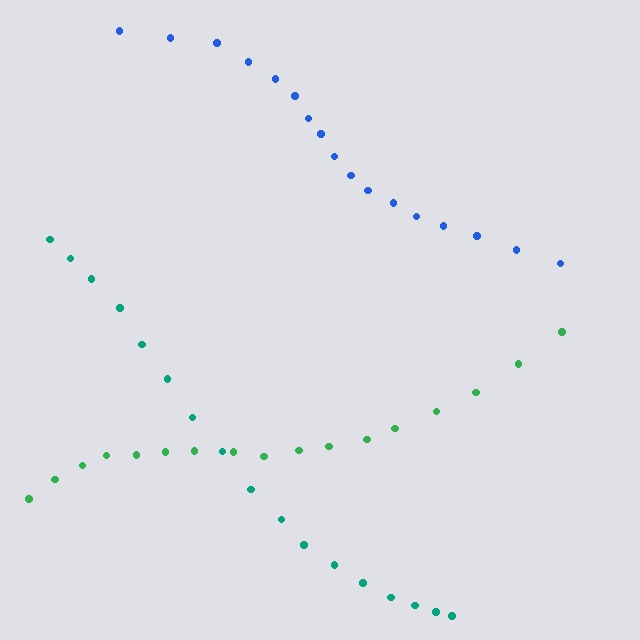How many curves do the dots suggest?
There are 3 distinct paths.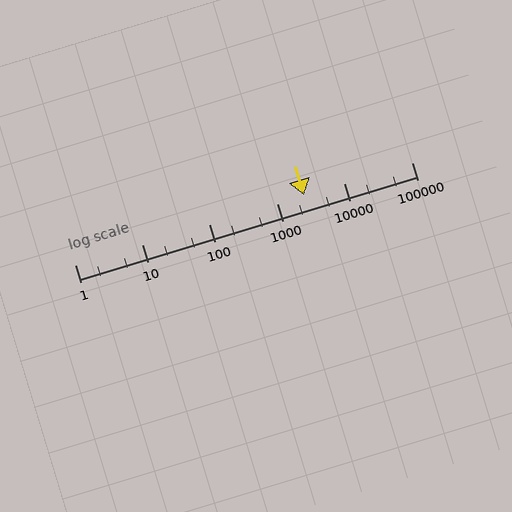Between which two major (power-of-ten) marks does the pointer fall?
The pointer is between 1000 and 10000.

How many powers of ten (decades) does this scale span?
The scale spans 5 decades, from 1 to 100000.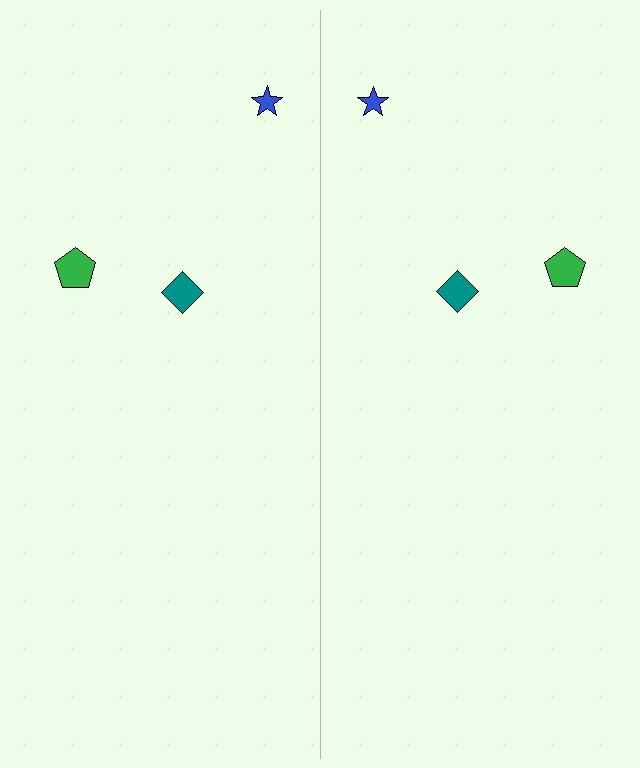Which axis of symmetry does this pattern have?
The pattern has a vertical axis of symmetry running through the center of the image.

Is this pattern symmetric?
Yes, this pattern has bilateral (reflection) symmetry.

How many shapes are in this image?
There are 6 shapes in this image.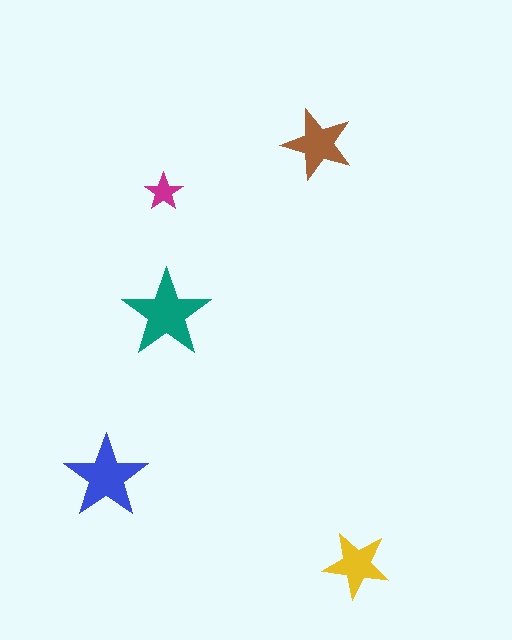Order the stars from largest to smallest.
the teal one, the blue one, the brown one, the yellow one, the magenta one.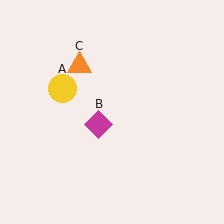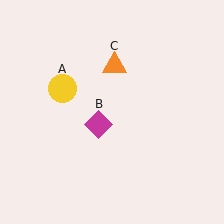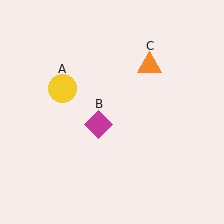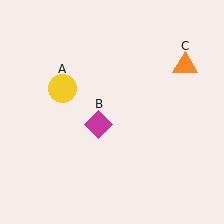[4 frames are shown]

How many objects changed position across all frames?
1 object changed position: orange triangle (object C).